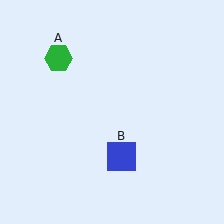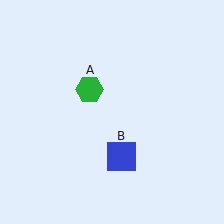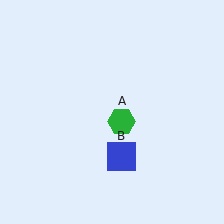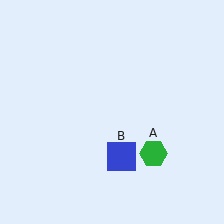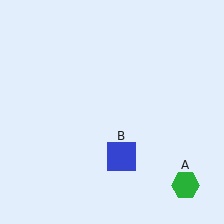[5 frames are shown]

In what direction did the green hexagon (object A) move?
The green hexagon (object A) moved down and to the right.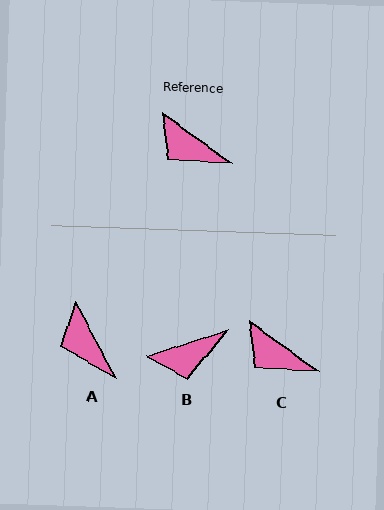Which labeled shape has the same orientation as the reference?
C.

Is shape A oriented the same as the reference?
No, it is off by about 26 degrees.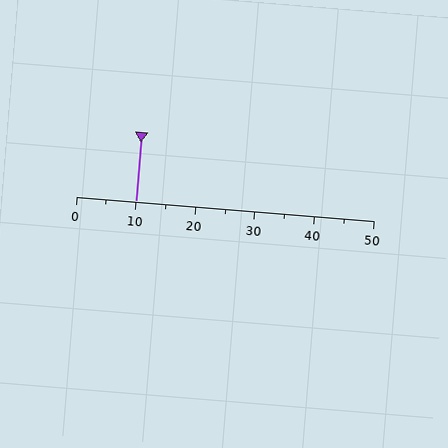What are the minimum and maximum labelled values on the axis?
The axis runs from 0 to 50.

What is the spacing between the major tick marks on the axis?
The major ticks are spaced 10 apart.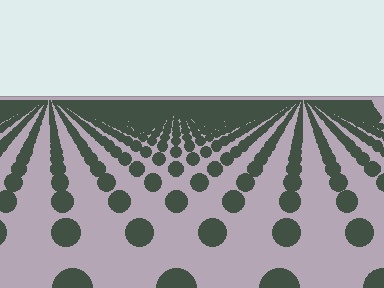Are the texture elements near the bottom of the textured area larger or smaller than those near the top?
Larger. Near the bottom, elements are closer to the viewer and appear at a bigger on-screen size.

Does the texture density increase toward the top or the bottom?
Density increases toward the top.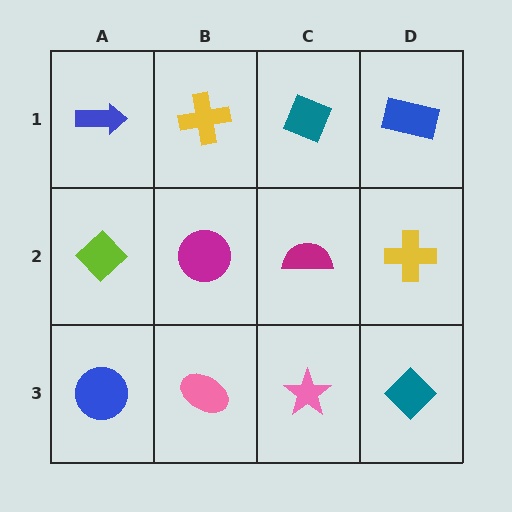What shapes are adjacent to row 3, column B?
A magenta circle (row 2, column B), a blue circle (row 3, column A), a pink star (row 3, column C).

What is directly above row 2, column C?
A teal diamond.